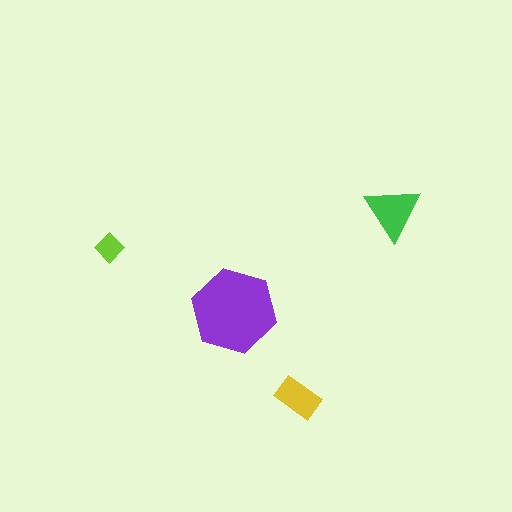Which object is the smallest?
The lime diamond.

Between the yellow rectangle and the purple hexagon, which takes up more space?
The purple hexagon.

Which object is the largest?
The purple hexagon.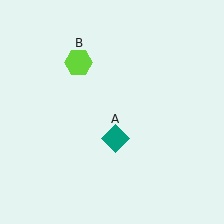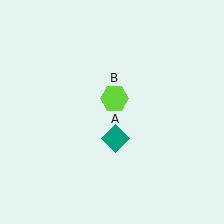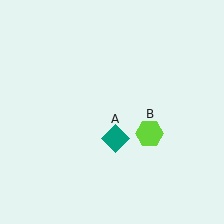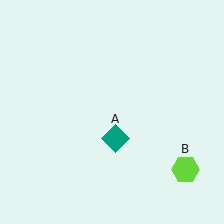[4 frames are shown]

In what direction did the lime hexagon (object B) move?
The lime hexagon (object B) moved down and to the right.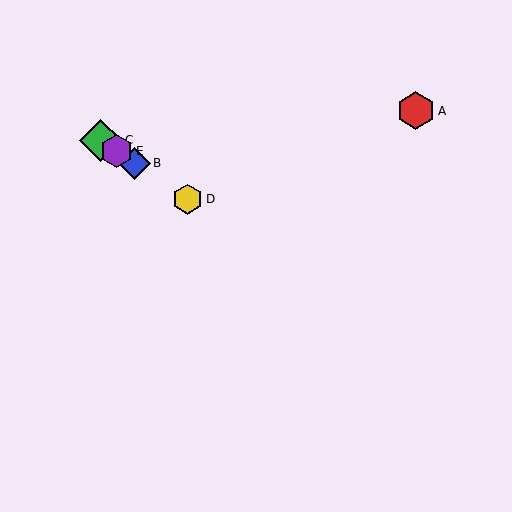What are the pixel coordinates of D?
Object D is at (188, 199).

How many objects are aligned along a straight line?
4 objects (B, C, D, E) are aligned along a straight line.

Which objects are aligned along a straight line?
Objects B, C, D, E are aligned along a straight line.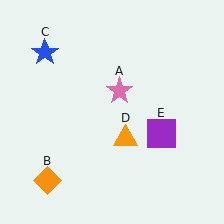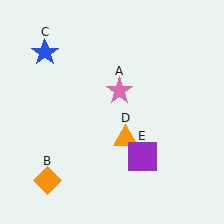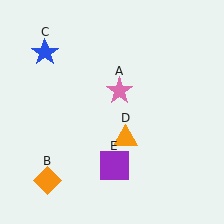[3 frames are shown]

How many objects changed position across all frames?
1 object changed position: purple square (object E).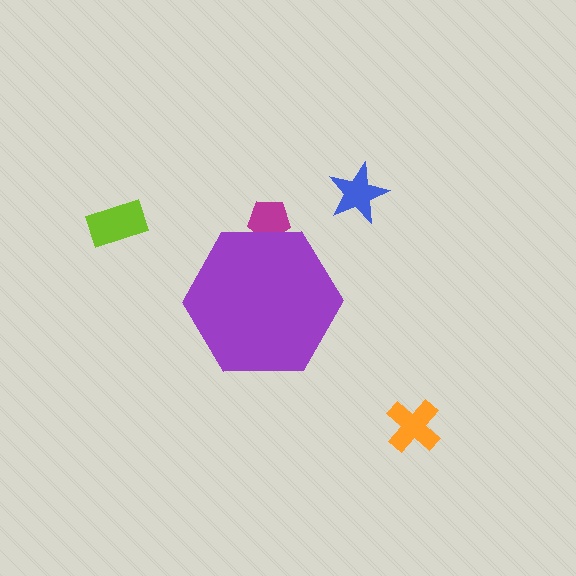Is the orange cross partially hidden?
No, the orange cross is fully visible.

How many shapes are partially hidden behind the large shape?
1 shape is partially hidden.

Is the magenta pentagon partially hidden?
Yes, the magenta pentagon is partially hidden behind the purple hexagon.